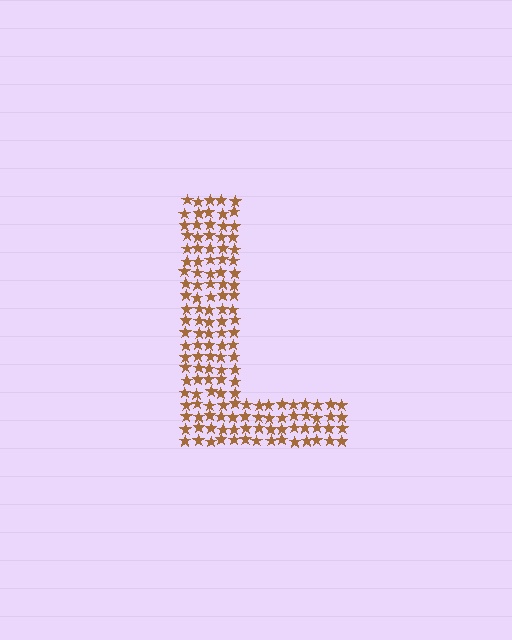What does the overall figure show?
The overall figure shows the letter L.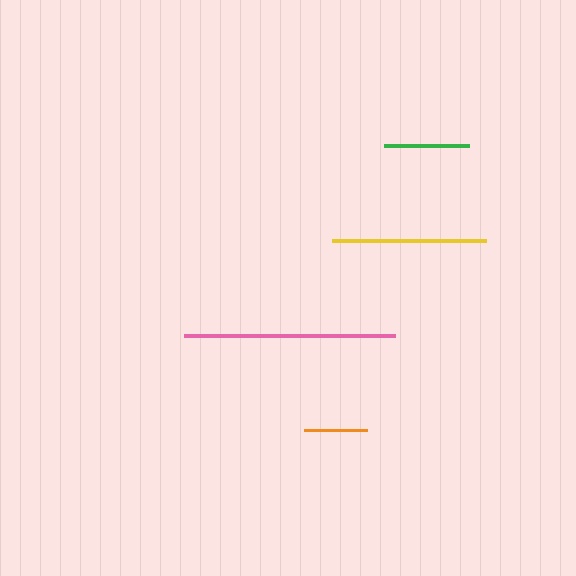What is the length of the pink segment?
The pink segment is approximately 212 pixels long.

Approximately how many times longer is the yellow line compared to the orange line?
The yellow line is approximately 2.5 times the length of the orange line.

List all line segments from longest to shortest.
From longest to shortest: pink, yellow, green, orange.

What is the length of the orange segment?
The orange segment is approximately 63 pixels long.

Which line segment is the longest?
The pink line is the longest at approximately 212 pixels.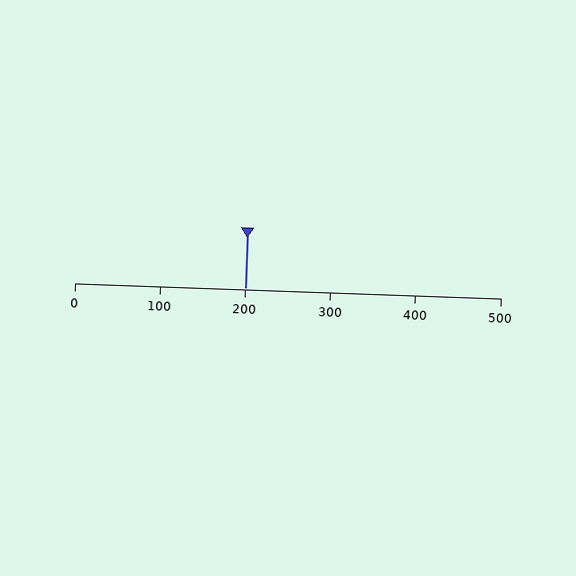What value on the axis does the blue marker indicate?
The marker indicates approximately 200.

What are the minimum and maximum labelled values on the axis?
The axis runs from 0 to 500.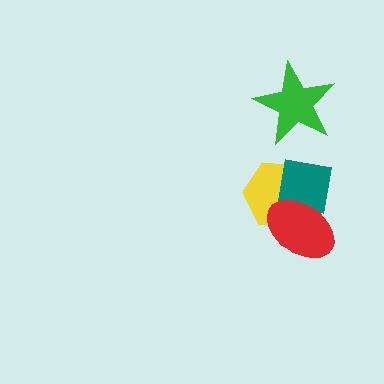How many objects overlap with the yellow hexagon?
2 objects overlap with the yellow hexagon.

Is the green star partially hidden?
No, no other shape covers it.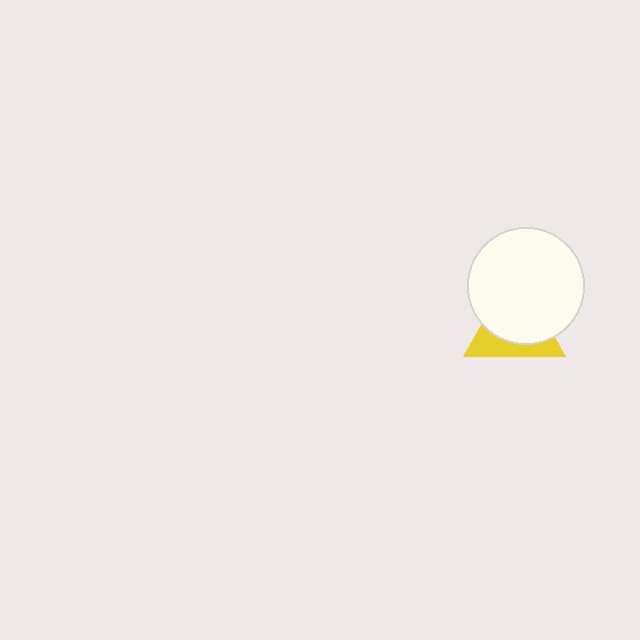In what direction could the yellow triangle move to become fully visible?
The yellow triangle could move down. That would shift it out from behind the white circle entirely.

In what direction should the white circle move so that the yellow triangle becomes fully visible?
The white circle should move up. That is the shortest direction to clear the overlap and leave the yellow triangle fully visible.